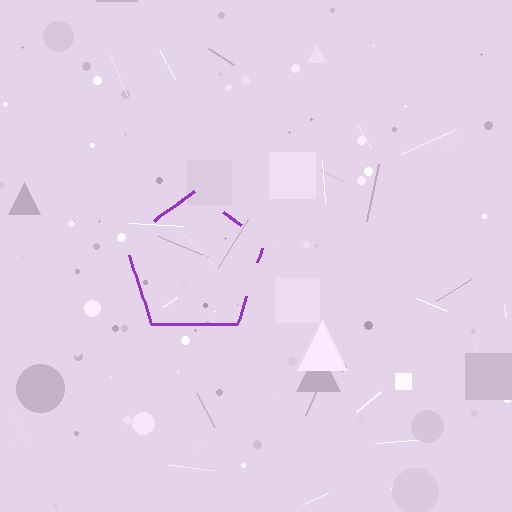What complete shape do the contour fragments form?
The contour fragments form a pentagon.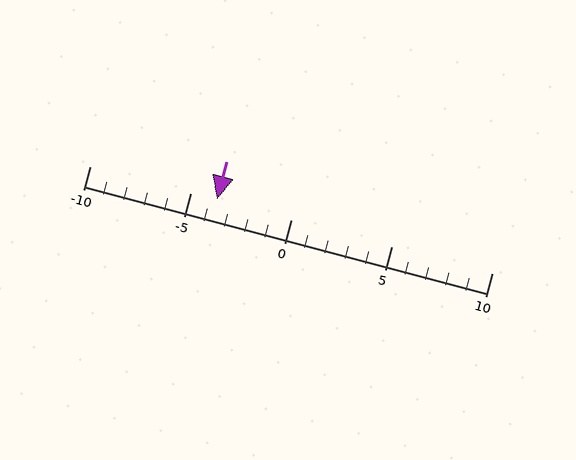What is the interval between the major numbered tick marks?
The major tick marks are spaced 5 units apart.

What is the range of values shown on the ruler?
The ruler shows values from -10 to 10.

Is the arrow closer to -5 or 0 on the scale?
The arrow is closer to -5.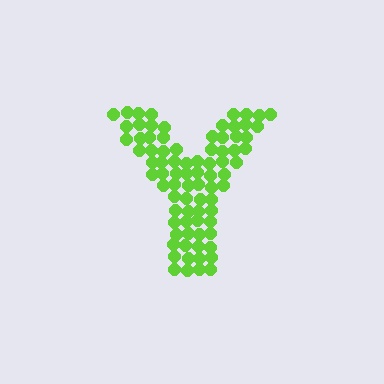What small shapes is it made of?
It is made of small circles.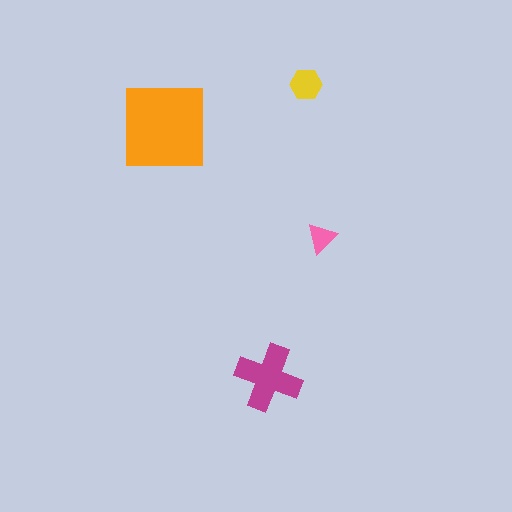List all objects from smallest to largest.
The pink triangle, the yellow hexagon, the magenta cross, the orange square.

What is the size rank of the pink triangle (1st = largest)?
4th.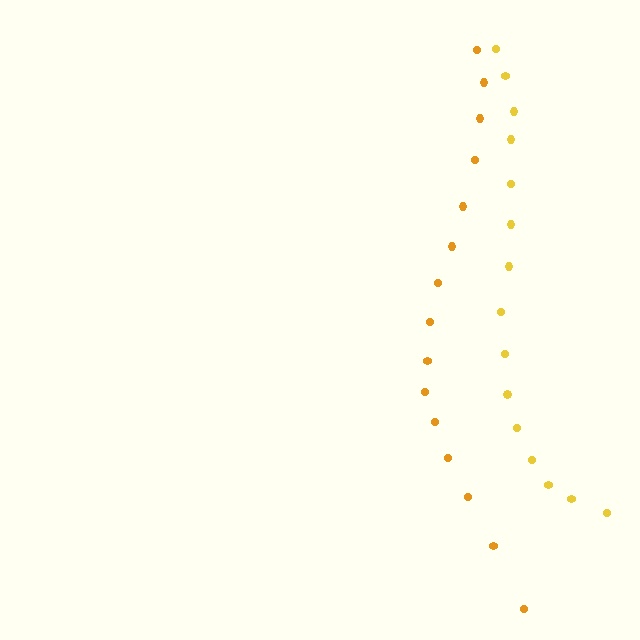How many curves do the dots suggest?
There are 2 distinct paths.